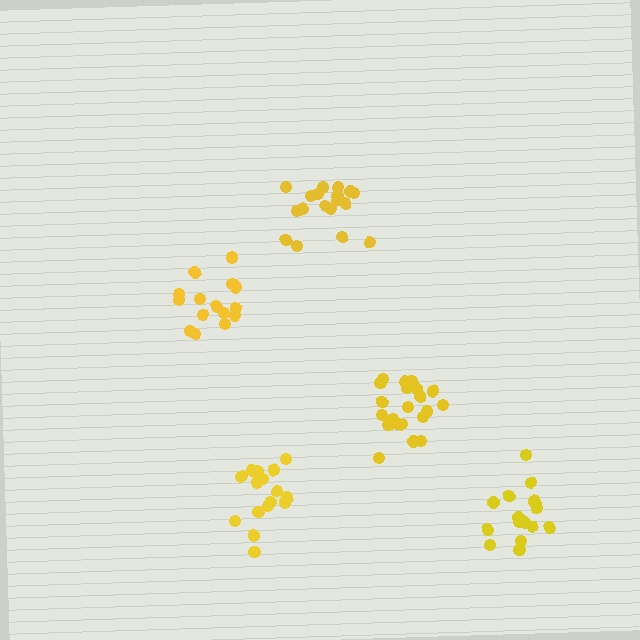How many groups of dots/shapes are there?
There are 5 groups.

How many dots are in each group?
Group 1: 16 dots, Group 2: 21 dots, Group 3: 15 dots, Group 4: 18 dots, Group 5: 16 dots (86 total).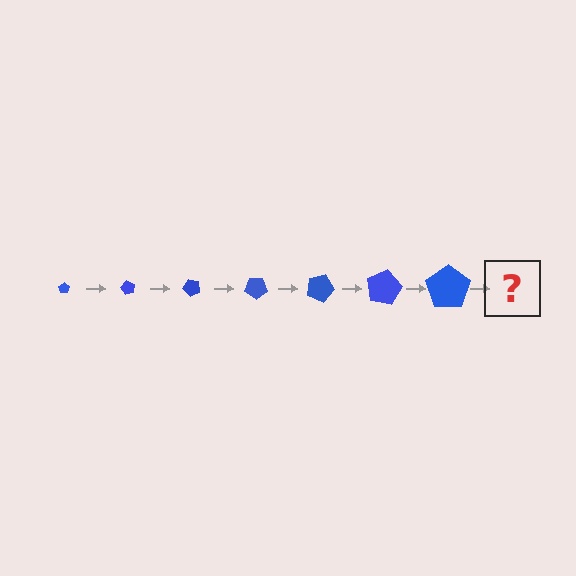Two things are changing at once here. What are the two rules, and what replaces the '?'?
The two rules are that the pentagon grows larger each step and it rotates 60 degrees each step. The '?' should be a pentagon, larger than the previous one and rotated 420 degrees from the start.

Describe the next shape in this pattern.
It should be a pentagon, larger than the previous one and rotated 420 degrees from the start.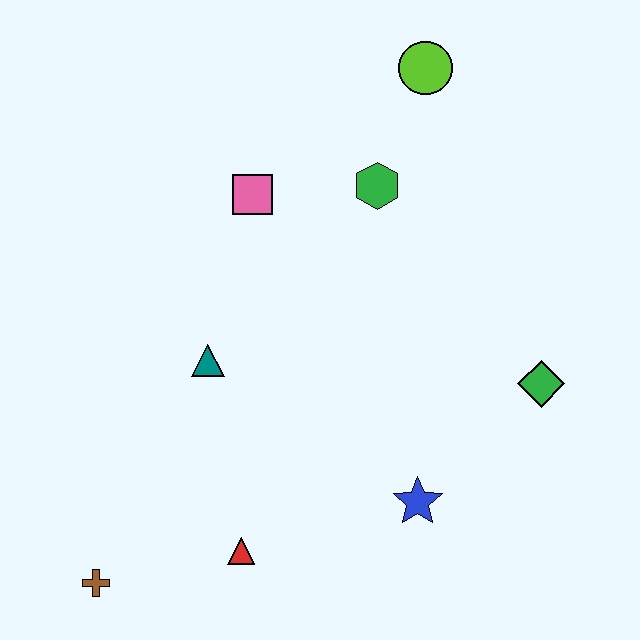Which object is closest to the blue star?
The green diamond is closest to the blue star.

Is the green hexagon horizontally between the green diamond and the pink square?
Yes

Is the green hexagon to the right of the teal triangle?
Yes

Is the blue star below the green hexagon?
Yes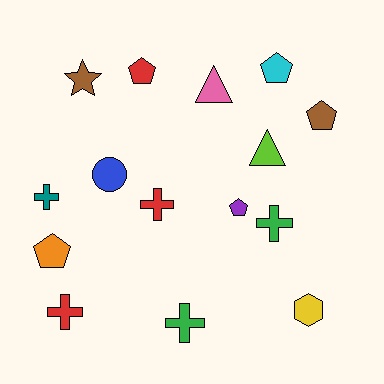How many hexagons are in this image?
There is 1 hexagon.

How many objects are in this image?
There are 15 objects.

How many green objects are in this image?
There are 2 green objects.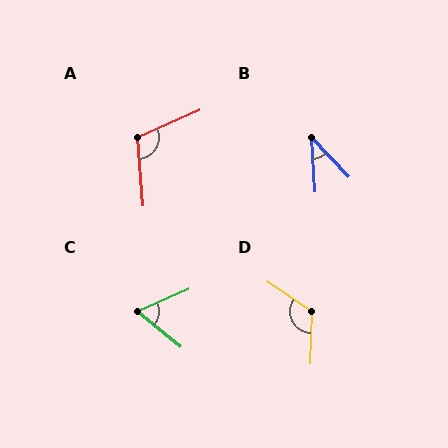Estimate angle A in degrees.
Approximately 109 degrees.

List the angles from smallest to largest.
B (39°), C (62°), A (109°), D (123°).